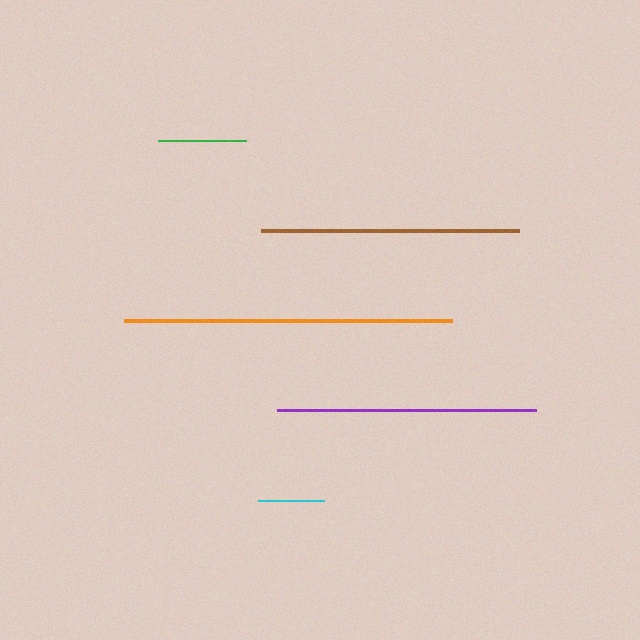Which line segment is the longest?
The orange line is the longest at approximately 327 pixels.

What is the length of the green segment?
The green segment is approximately 87 pixels long.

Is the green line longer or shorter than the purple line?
The purple line is longer than the green line.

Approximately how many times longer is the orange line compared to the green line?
The orange line is approximately 3.7 times the length of the green line.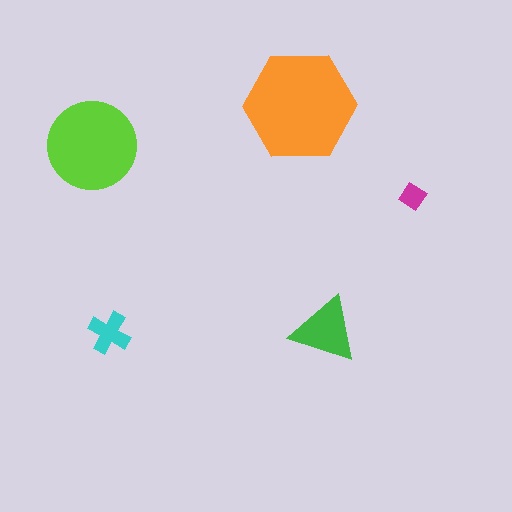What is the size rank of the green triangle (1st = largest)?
3rd.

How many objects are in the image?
There are 5 objects in the image.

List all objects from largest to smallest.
The orange hexagon, the lime circle, the green triangle, the cyan cross, the magenta diamond.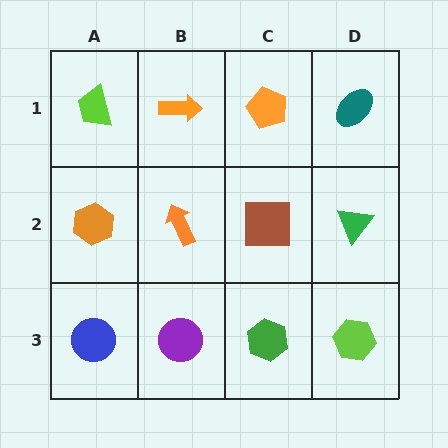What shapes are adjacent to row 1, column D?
A green triangle (row 2, column D), an orange pentagon (row 1, column C).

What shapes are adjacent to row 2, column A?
A lime trapezoid (row 1, column A), a blue circle (row 3, column A), an orange arrow (row 2, column B).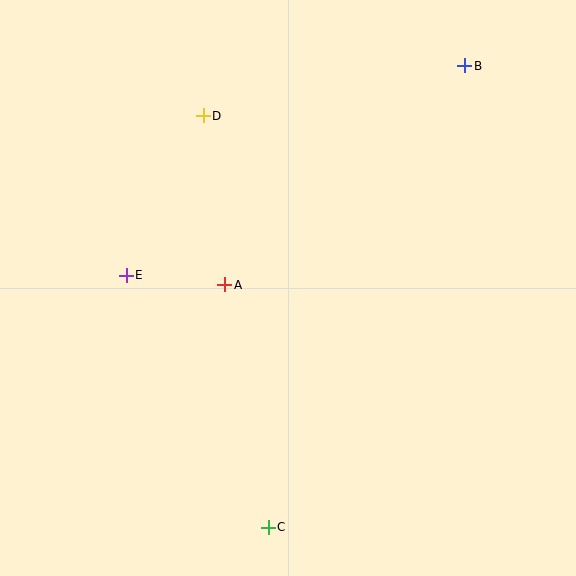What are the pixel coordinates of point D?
Point D is at (203, 116).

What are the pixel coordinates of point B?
Point B is at (465, 66).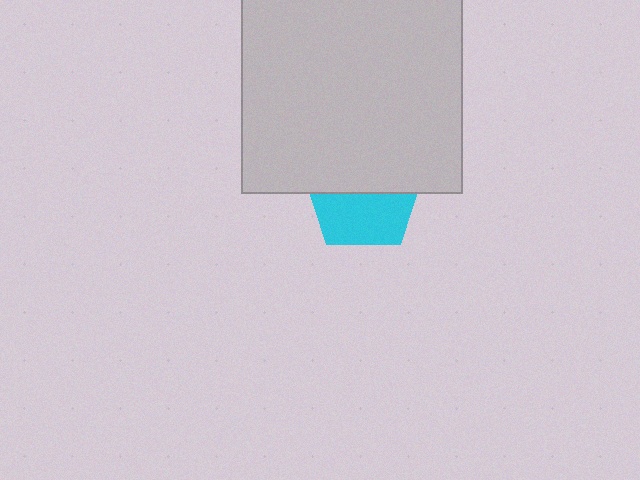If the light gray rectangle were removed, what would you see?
You would see the complete cyan pentagon.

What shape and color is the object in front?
The object in front is a light gray rectangle.